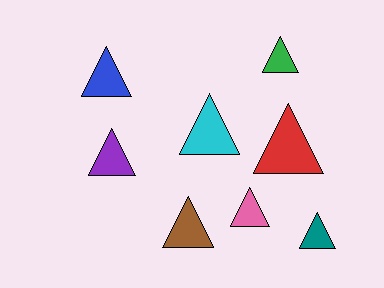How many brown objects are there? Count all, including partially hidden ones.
There is 1 brown object.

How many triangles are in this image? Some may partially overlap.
There are 8 triangles.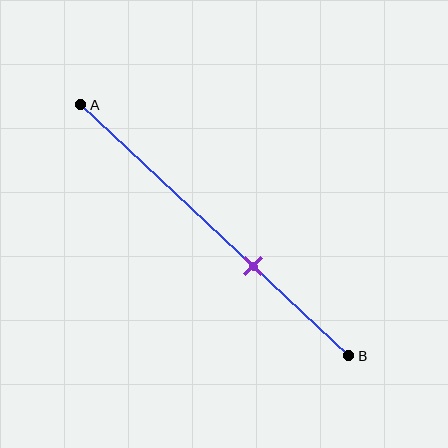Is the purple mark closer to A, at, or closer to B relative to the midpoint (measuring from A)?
The purple mark is closer to point B than the midpoint of segment AB.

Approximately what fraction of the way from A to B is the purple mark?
The purple mark is approximately 65% of the way from A to B.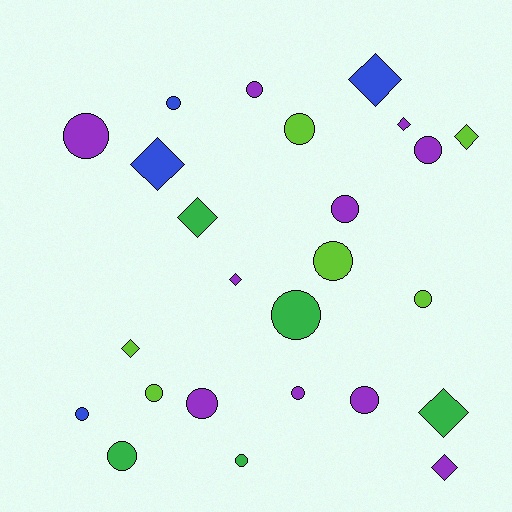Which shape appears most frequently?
Circle, with 16 objects.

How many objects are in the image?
There are 25 objects.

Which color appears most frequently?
Purple, with 10 objects.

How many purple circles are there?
There are 7 purple circles.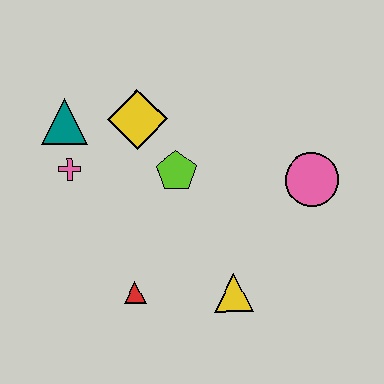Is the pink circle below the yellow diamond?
Yes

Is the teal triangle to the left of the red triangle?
Yes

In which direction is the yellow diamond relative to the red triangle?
The yellow diamond is above the red triangle.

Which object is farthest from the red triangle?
The pink circle is farthest from the red triangle.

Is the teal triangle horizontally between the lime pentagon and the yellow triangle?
No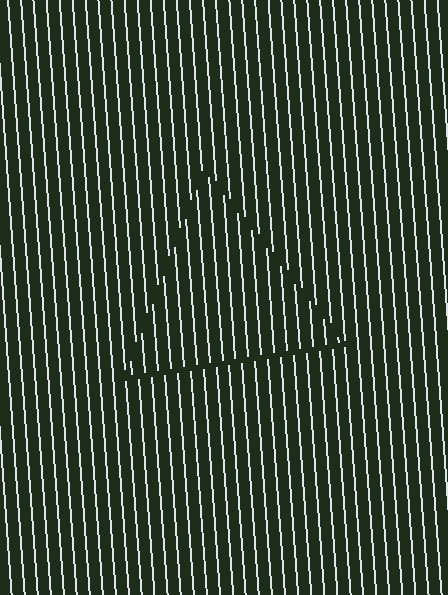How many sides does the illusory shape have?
3 sides — the line-ends trace a triangle.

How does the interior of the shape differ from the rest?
The interior of the shape contains the same grating, shifted by half a period — the contour is defined by the phase discontinuity where line-ends from the inner and outer gratings abut.